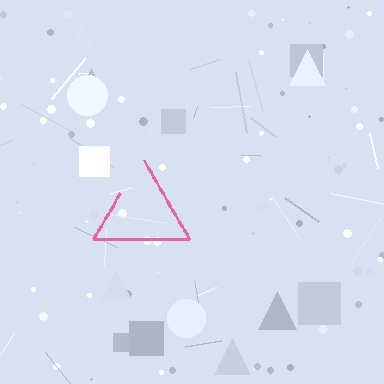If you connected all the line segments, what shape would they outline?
They would outline a triangle.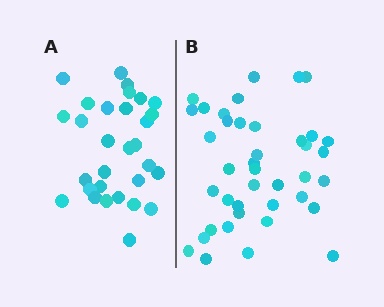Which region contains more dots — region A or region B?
Region B (the right region) has more dots.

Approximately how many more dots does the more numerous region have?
Region B has roughly 10 or so more dots than region A.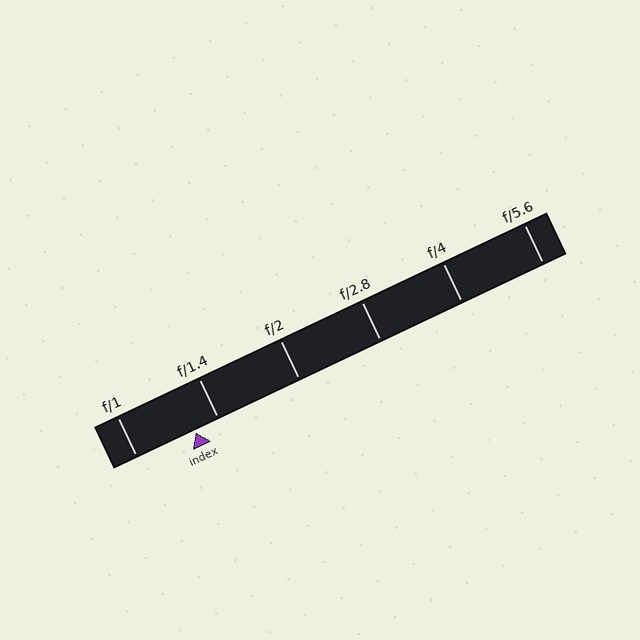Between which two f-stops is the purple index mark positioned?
The index mark is between f/1 and f/1.4.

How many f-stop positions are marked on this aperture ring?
There are 6 f-stop positions marked.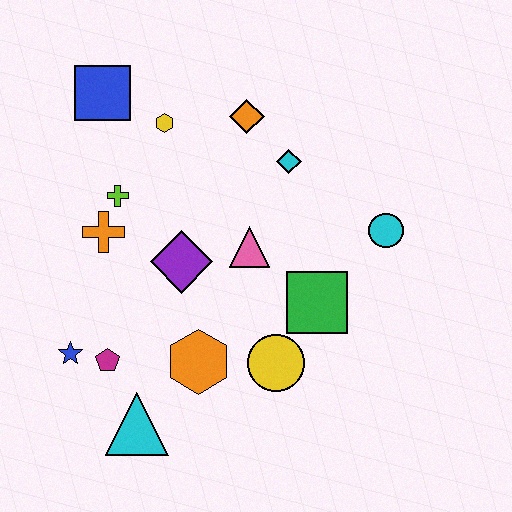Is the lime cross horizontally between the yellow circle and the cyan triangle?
No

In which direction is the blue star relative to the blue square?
The blue star is below the blue square.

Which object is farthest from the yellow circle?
The blue square is farthest from the yellow circle.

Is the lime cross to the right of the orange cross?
Yes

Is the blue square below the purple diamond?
No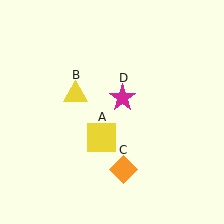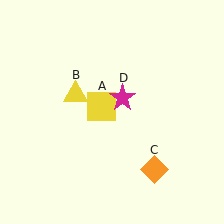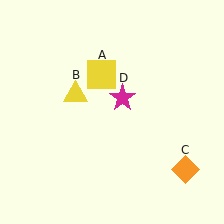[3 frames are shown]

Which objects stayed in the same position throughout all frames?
Yellow triangle (object B) and magenta star (object D) remained stationary.